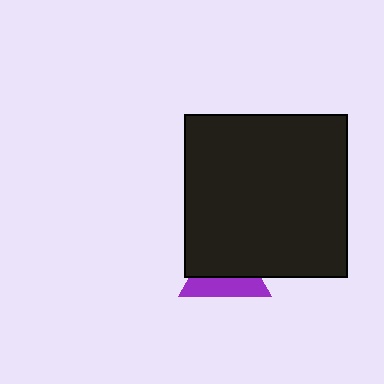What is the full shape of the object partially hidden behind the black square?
The partially hidden object is a purple triangle.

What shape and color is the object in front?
The object in front is a black square.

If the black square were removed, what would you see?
You would see the complete purple triangle.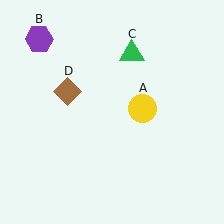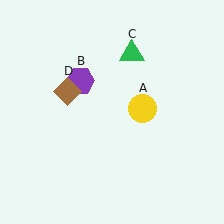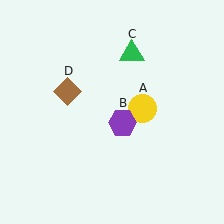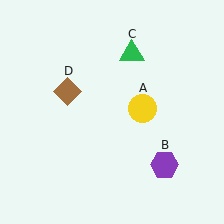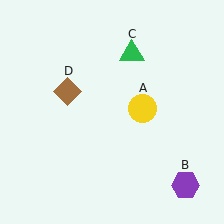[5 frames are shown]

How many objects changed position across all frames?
1 object changed position: purple hexagon (object B).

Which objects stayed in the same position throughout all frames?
Yellow circle (object A) and green triangle (object C) and brown diamond (object D) remained stationary.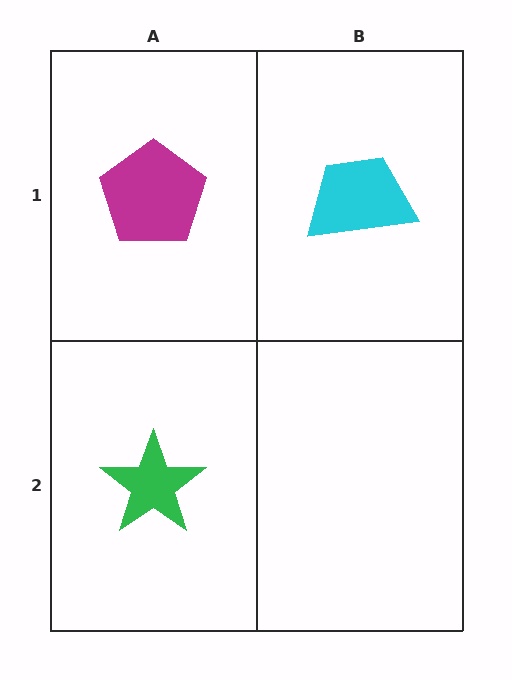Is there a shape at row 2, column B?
No, that cell is empty.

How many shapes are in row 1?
2 shapes.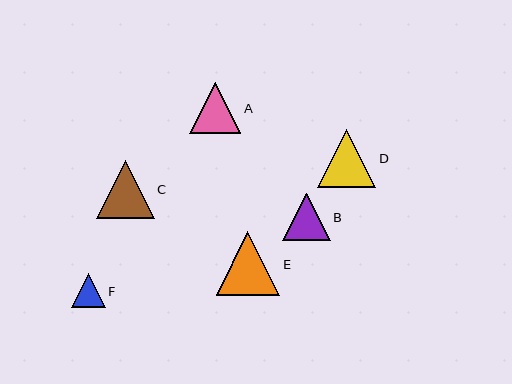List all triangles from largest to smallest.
From largest to smallest: E, C, D, A, B, F.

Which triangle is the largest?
Triangle E is the largest with a size of approximately 64 pixels.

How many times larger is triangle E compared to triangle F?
Triangle E is approximately 1.9 times the size of triangle F.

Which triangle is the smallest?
Triangle F is the smallest with a size of approximately 33 pixels.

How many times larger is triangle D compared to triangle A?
Triangle D is approximately 1.1 times the size of triangle A.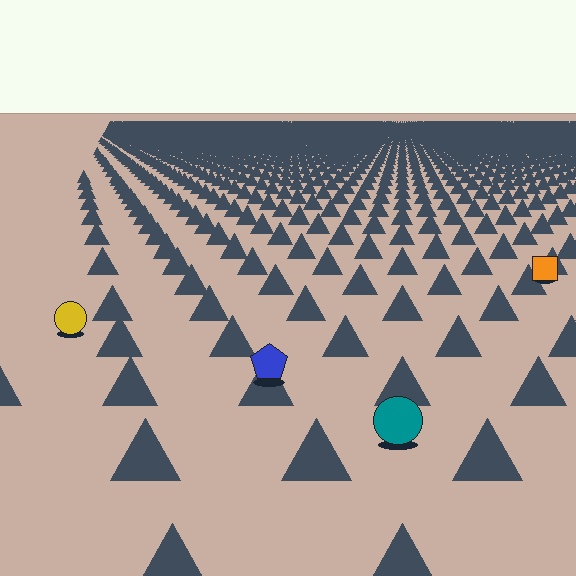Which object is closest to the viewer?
The teal circle is closest. The texture marks near it are larger and more spread out.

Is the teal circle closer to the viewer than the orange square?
Yes. The teal circle is closer — you can tell from the texture gradient: the ground texture is coarser near it.